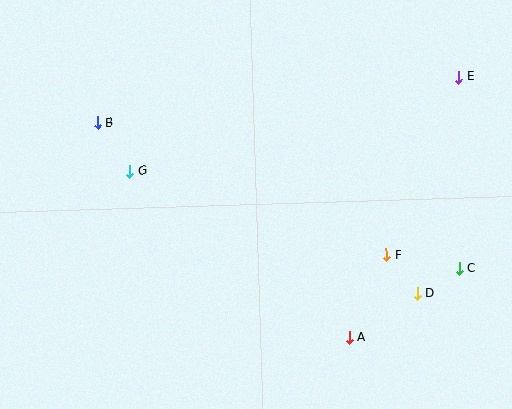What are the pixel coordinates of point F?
Point F is at (387, 255).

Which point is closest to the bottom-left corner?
Point G is closest to the bottom-left corner.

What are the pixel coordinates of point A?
Point A is at (349, 337).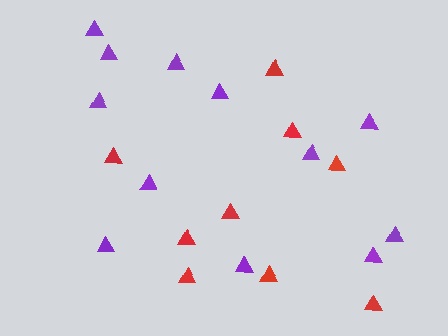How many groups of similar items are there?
There are 2 groups: one group of red triangles (9) and one group of purple triangles (12).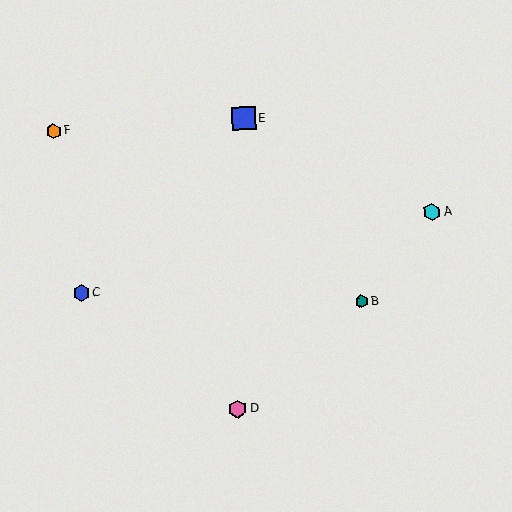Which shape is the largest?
The blue square (labeled E) is the largest.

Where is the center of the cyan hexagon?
The center of the cyan hexagon is at (432, 212).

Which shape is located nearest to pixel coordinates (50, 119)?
The orange hexagon (labeled F) at (53, 131) is nearest to that location.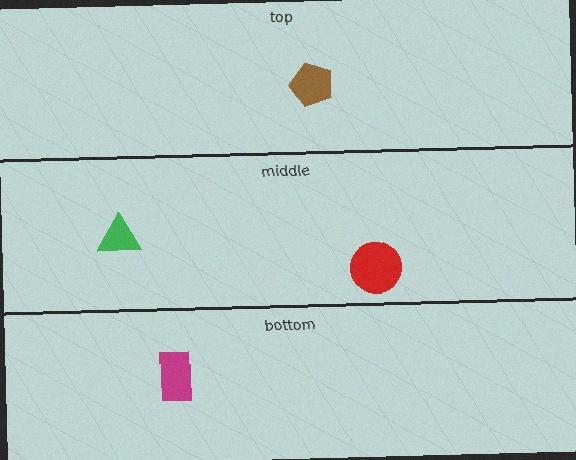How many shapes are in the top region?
1.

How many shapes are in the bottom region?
1.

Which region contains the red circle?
The middle region.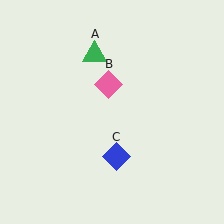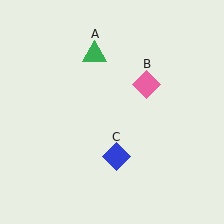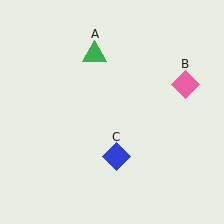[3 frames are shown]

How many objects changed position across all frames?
1 object changed position: pink diamond (object B).